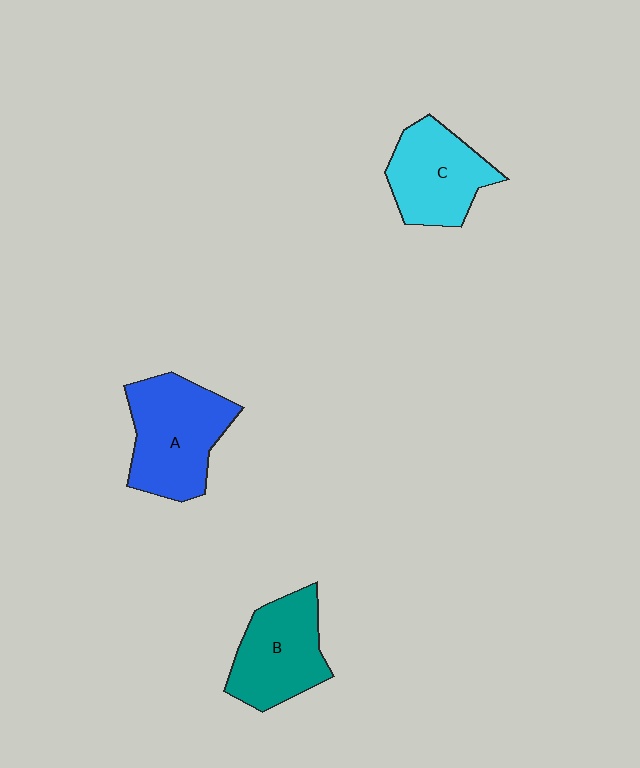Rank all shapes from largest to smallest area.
From largest to smallest: A (blue), B (teal), C (cyan).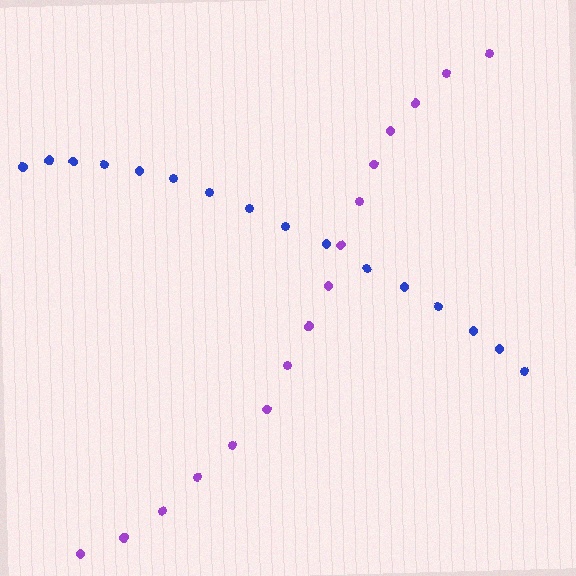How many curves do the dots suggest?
There are 2 distinct paths.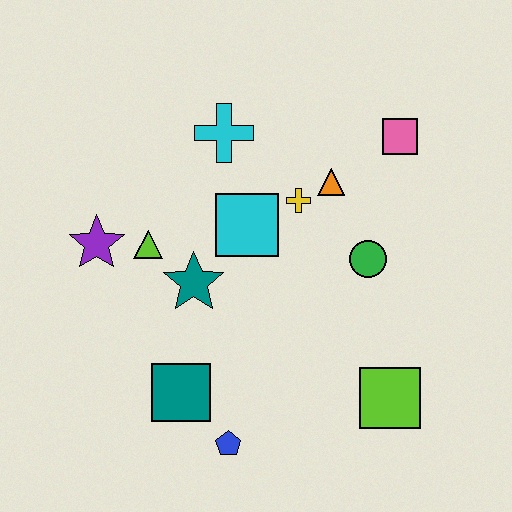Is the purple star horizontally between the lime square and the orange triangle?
No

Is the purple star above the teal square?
Yes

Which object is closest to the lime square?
The green circle is closest to the lime square.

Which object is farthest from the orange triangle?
The blue pentagon is farthest from the orange triangle.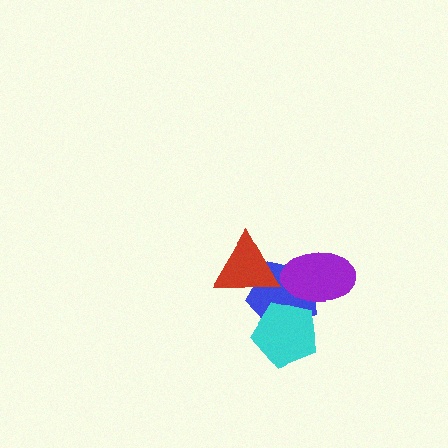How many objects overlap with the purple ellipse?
1 object overlaps with the purple ellipse.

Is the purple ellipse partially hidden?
No, no other shape covers it.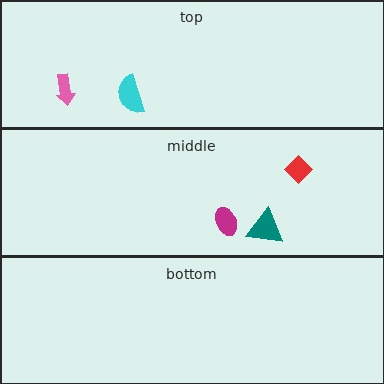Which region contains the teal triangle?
The middle region.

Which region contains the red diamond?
The middle region.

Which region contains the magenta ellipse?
The middle region.